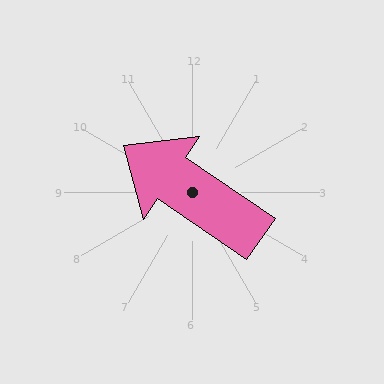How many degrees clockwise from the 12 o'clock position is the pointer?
Approximately 304 degrees.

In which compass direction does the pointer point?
Northwest.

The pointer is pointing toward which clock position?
Roughly 10 o'clock.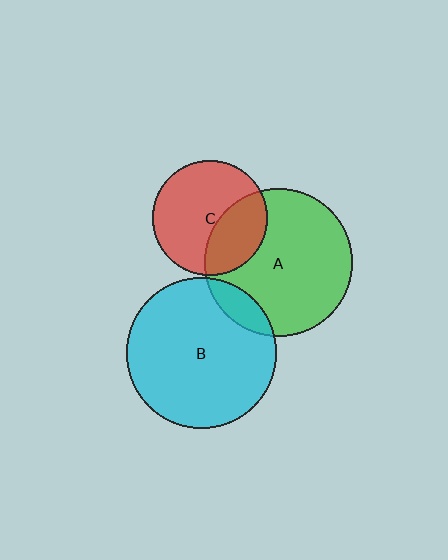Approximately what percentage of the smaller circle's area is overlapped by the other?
Approximately 10%.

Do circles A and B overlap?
Yes.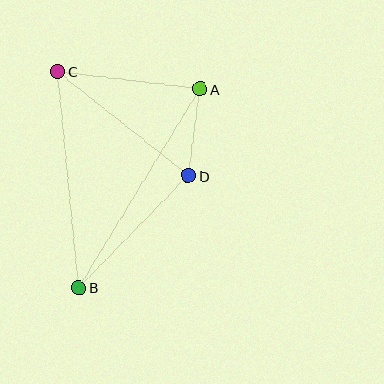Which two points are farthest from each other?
Points A and B are farthest from each other.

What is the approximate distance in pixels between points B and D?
The distance between B and D is approximately 157 pixels.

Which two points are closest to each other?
Points A and D are closest to each other.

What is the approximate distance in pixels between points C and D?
The distance between C and D is approximately 168 pixels.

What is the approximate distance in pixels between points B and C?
The distance between B and C is approximately 218 pixels.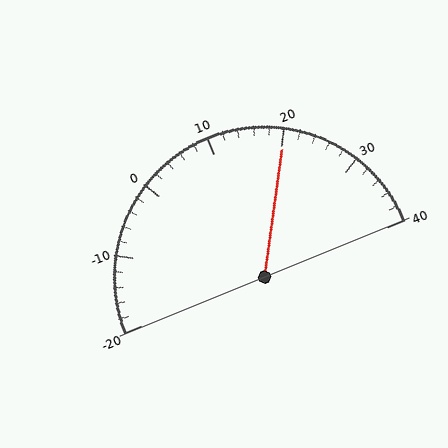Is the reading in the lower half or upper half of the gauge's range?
The reading is in the upper half of the range (-20 to 40).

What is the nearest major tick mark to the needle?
The nearest major tick mark is 20.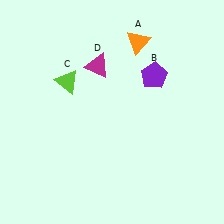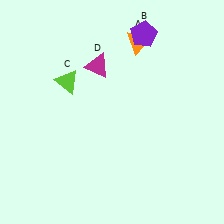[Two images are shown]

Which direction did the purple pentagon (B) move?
The purple pentagon (B) moved up.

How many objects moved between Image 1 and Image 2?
1 object moved between the two images.